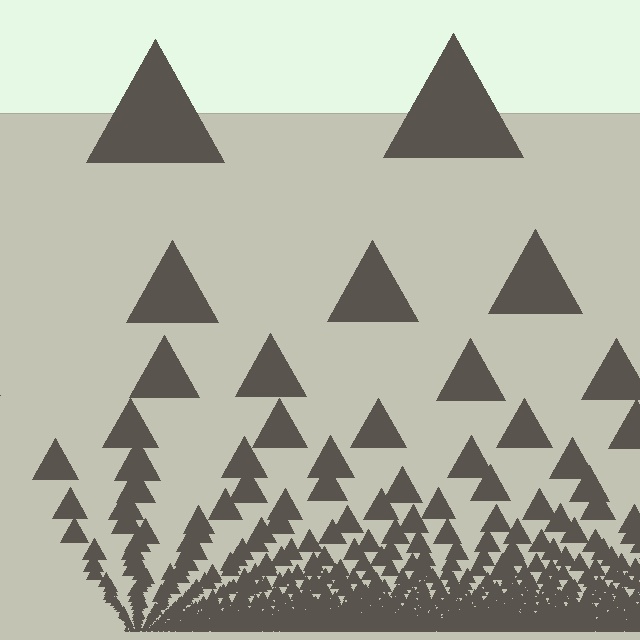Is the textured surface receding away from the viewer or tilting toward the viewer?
The surface appears to tilt toward the viewer. Texture elements get larger and sparser toward the top.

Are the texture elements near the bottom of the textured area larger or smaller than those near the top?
Smaller. The gradient is inverted — elements near the bottom are smaller and denser.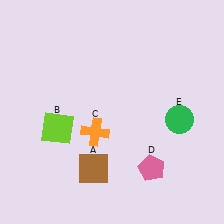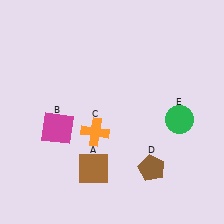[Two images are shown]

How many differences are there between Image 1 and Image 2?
There are 2 differences between the two images.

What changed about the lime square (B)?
In Image 1, B is lime. In Image 2, it changed to magenta.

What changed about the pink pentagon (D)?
In Image 1, D is pink. In Image 2, it changed to brown.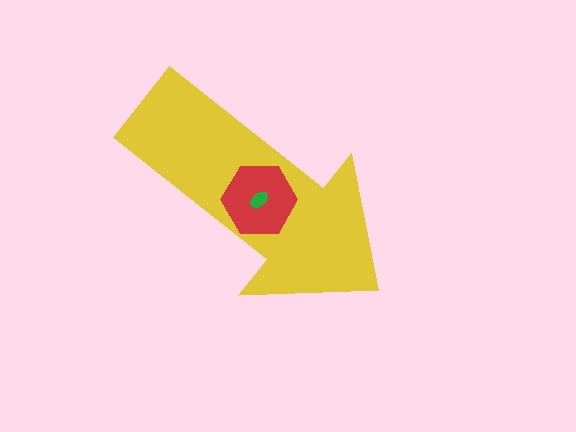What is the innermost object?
The green ellipse.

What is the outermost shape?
The yellow arrow.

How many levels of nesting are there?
3.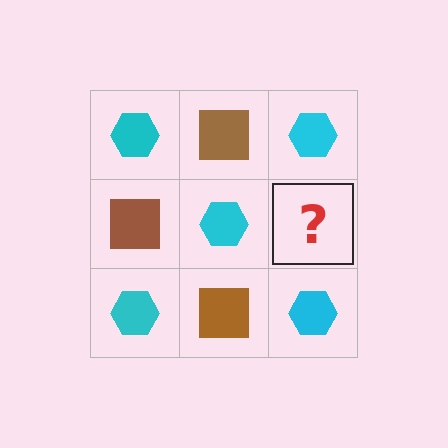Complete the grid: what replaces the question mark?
The question mark should be replaced with a brown square.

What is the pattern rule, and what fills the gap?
The rule is that it alternates cyan hexagon and brown square in a checkerboard pattern. The gap should be filled with a brown square.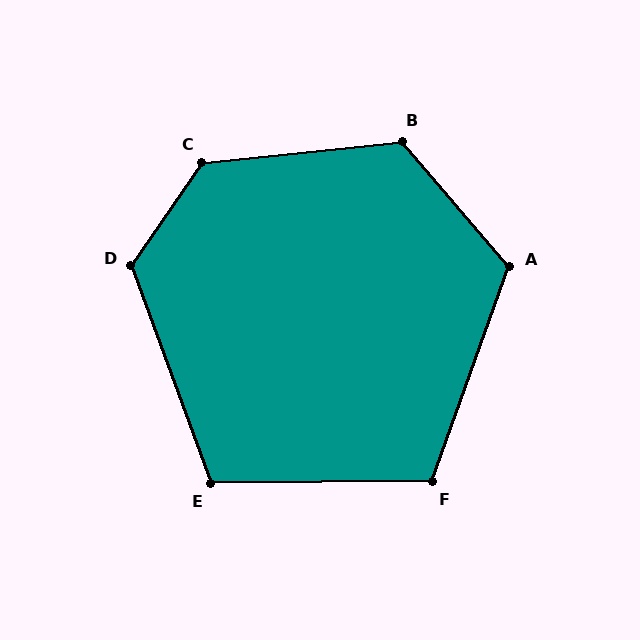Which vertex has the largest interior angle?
C, at approximately 131 degrees.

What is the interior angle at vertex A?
Approximately 120 degrees (obtuse).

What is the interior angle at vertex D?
Approximately 125 degrees (obtuse).